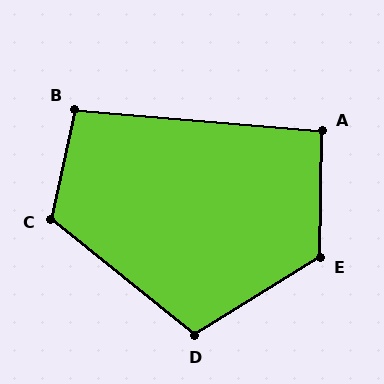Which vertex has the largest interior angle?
E, at approximately 123 degrees.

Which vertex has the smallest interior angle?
A, at approximately 94 degrees.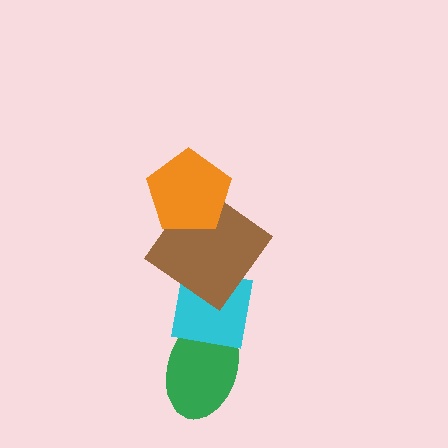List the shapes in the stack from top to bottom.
From top to bottom: the orange pentagon, the brown diamond, the cyan square, the green ellipse.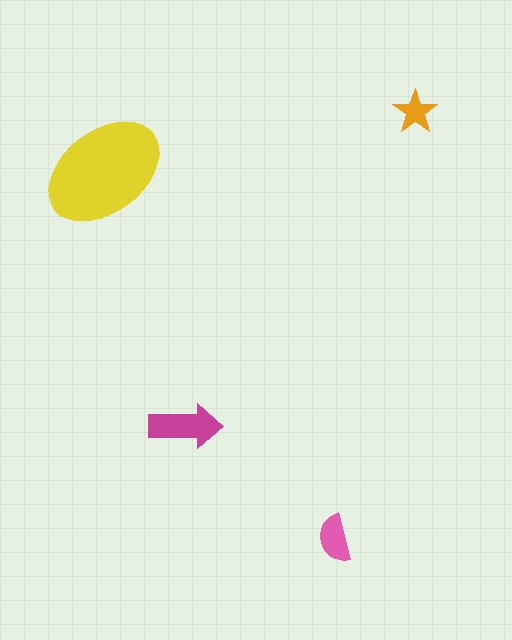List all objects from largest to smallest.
The yellow ellipse, the magenta arrow, the pink semicircle, the orange star.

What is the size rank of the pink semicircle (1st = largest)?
3rd.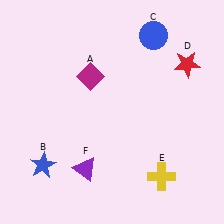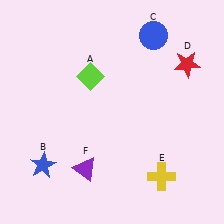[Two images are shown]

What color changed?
The diamond (A) changed from magenta in Image 1 to lime in Image 2.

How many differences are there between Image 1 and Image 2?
There is 1 difference between the two images.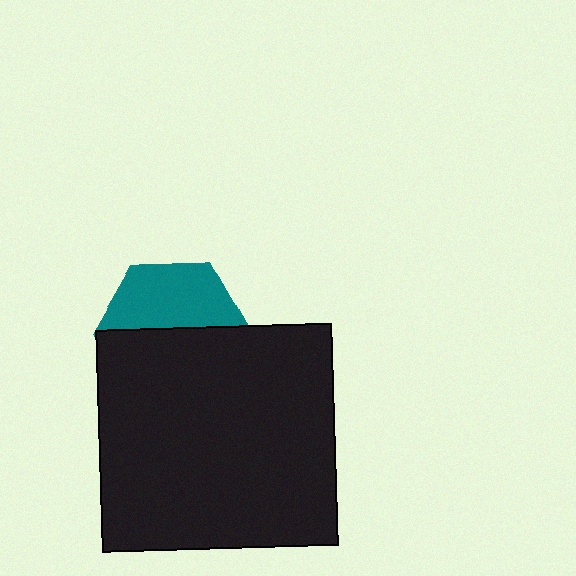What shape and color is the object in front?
The object in front is a black rectangle.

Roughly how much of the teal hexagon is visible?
About half of it is visible (roughly 45%).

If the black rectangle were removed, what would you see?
You would see the complete teal hexagon.